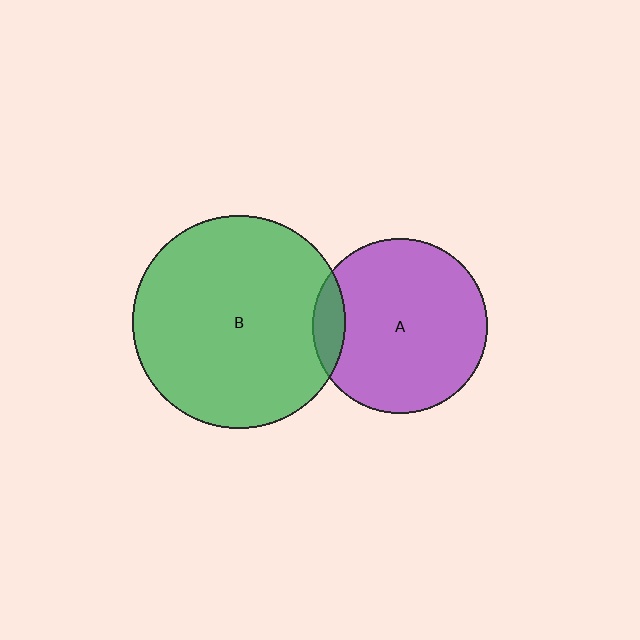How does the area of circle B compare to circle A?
Approximately 1.5 times.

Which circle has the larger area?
Circle B (green).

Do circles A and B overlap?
Yes.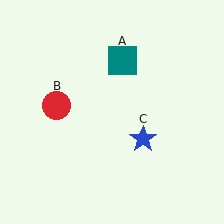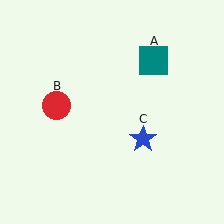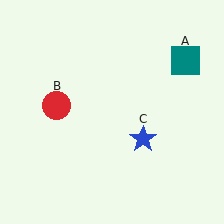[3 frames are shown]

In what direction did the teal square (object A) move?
The teal square (object A) moved right.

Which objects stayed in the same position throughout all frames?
Red circle (object B) and blue star (object C) remained stationary.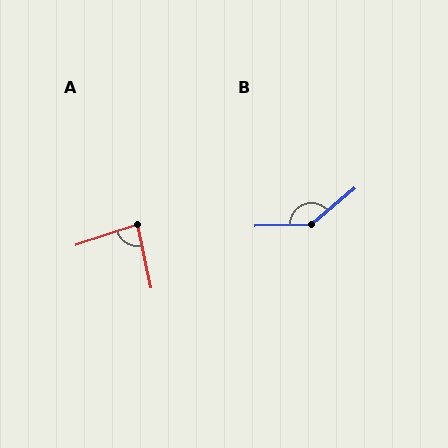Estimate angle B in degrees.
Approximately 142 degrees.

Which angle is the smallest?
A, at approximately 84 degrees.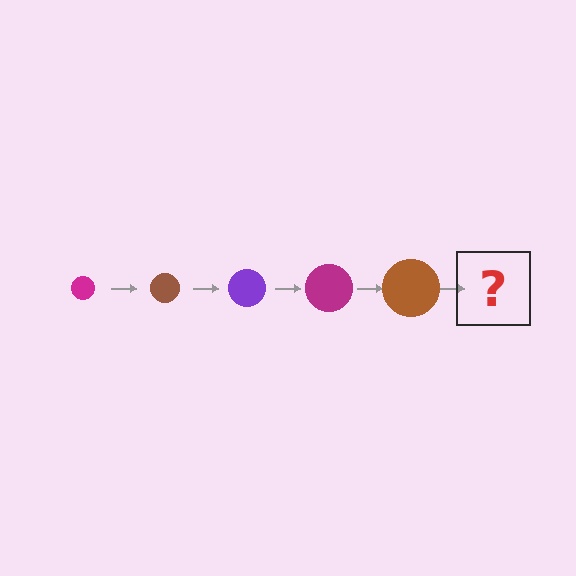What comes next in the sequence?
The next element should be a purple circle, larger than the previous one.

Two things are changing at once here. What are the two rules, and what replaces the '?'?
The two rules are that the circle grows larger each step and the color cycles through magenta, brown, and purple. The '?' should be a purple circle, larger than the previous one.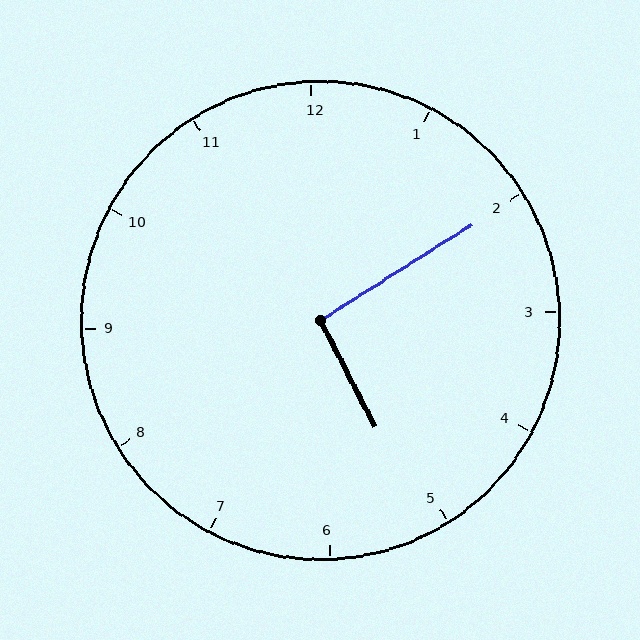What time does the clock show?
5:10.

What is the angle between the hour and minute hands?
Approximately 95 degrees.